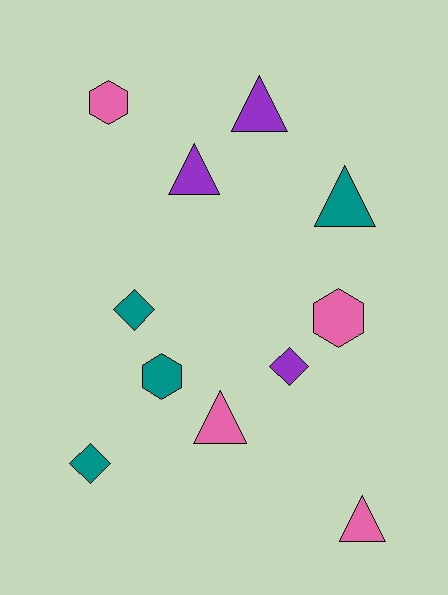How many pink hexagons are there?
There are 2 pink hexagons.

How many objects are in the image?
There are 11 objects.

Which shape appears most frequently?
Triangle, with 5 objects.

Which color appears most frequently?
Pink, with 4 objects.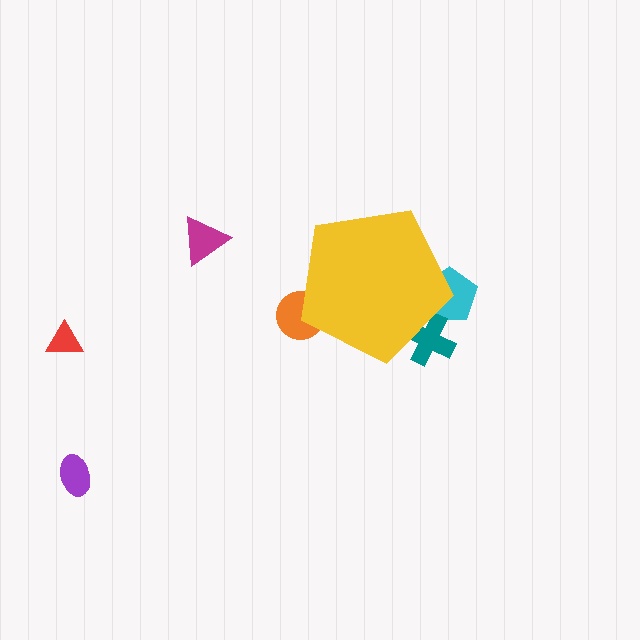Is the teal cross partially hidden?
Yes, the teal cross is partially hidden behind the yellow pentagon.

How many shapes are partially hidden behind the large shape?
3 shapes are partially hidden.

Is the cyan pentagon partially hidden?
Yes, the cyan pentagon is partially hidden behind the yellow pentagon.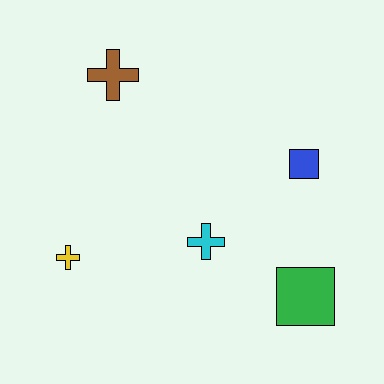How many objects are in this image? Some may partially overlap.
There are 5 objects.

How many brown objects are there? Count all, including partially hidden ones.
There is 1 brown object.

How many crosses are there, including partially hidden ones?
There are 3 crosses.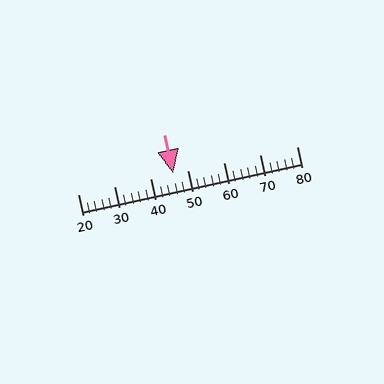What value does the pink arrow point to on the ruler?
The pink arrow points to approximately 46.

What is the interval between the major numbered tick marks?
The major tick marks are spaced 10 units apart.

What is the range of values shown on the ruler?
The ruler shows values from 20 to 80.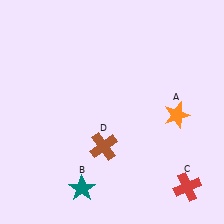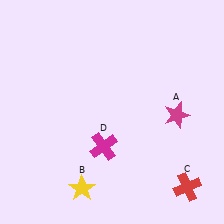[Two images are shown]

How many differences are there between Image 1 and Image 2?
There are 3 differences between the two images.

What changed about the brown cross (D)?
In Image 1, D is brown. In Image 2, it changed to magenta.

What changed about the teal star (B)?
In Image 1, B is teal. In Image 2, it changed to yellow.